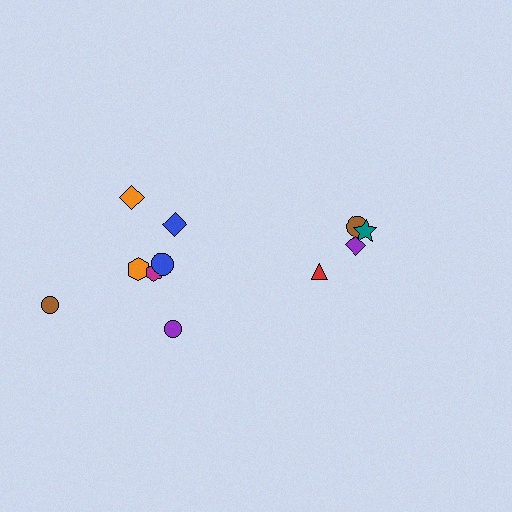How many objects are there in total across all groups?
There are 11 objects.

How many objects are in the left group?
There are 7 objects.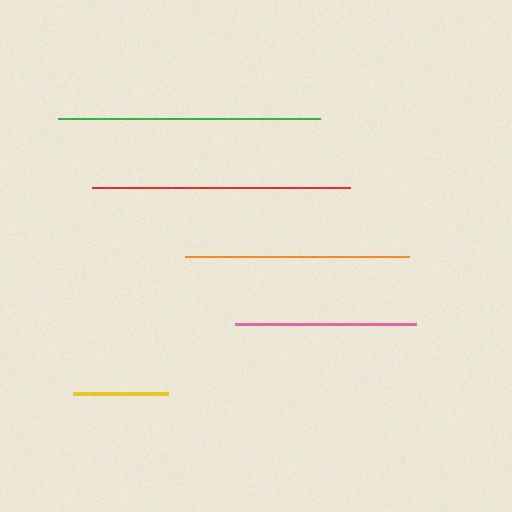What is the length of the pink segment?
The pink segment is approximately 182 pixels long.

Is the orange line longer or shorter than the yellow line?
The orange line is longer than the yellow line.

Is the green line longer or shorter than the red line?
The green line is longer than the red line.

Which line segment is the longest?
The green line is the longest at approximately 262 pixels.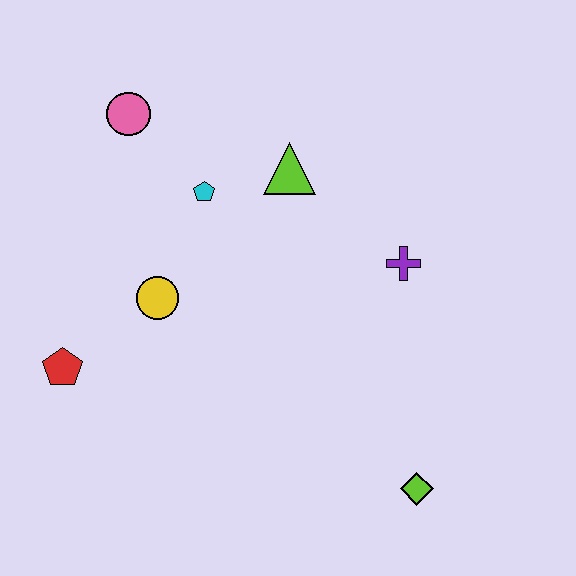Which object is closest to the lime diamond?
The purple cross is closest to the lime diamond.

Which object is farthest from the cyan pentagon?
The lime diamond is farthest from the cyan pentagon.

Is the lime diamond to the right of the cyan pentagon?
Yes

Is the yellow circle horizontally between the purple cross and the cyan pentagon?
No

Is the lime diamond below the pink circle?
Yes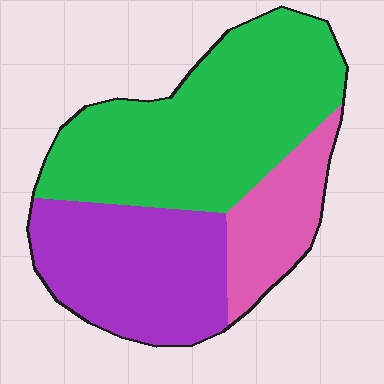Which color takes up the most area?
Green, at roughly 50%.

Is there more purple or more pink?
Purple.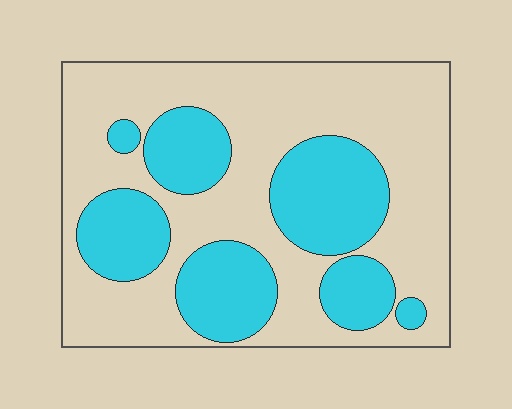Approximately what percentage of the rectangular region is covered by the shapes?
Approximately 35%.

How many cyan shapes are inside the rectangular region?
7.